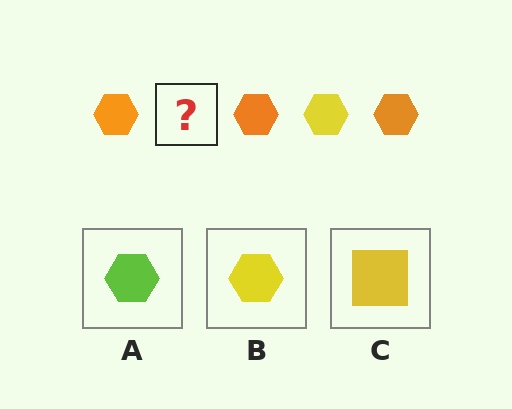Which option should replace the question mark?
Option B.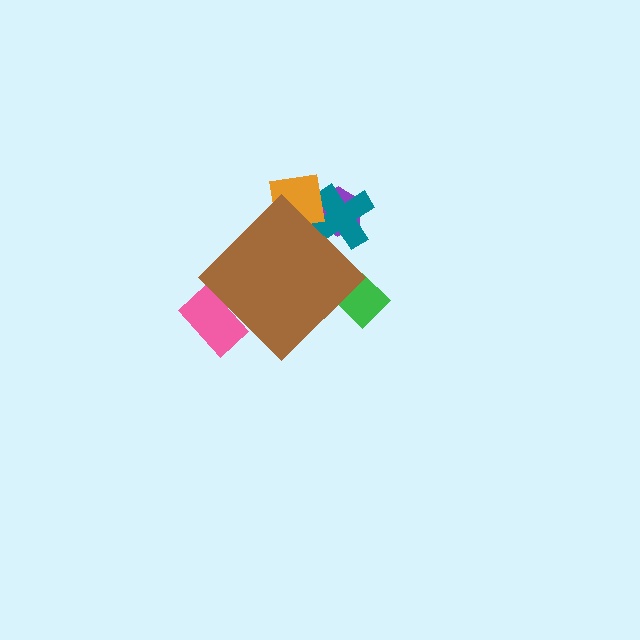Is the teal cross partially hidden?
Yes, the teal cross is partially hidden behind the brown diamond.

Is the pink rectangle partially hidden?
Yes, the pink rectangle is partially hidden behind the brown diamond.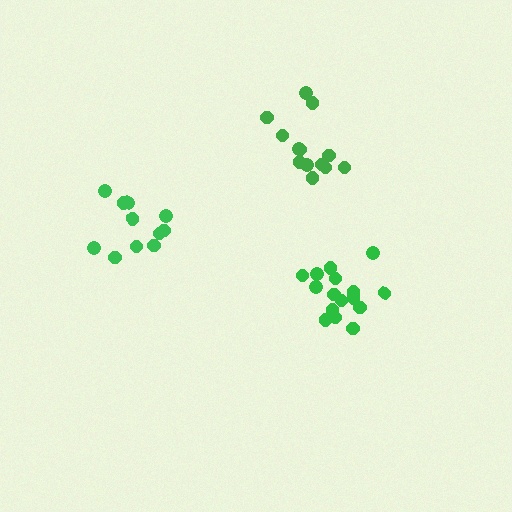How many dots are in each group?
Group 1: 11 dots, Group 2: 17 dots, Group 3: 13 dots (41 total).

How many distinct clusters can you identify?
There are 3 distinct clusters.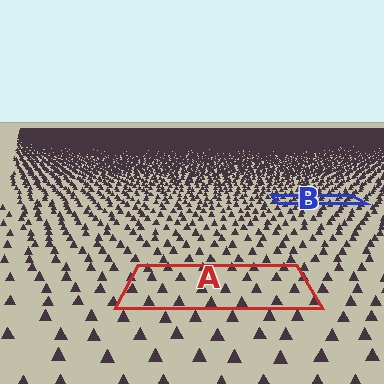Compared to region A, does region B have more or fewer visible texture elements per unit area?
Region B has more texture elements per unit area — they are packed more densely because it is farther away.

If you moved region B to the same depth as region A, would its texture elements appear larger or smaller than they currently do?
They would appear larger. At a closer depth, the same texture elements are projected at a bigger on-screen size.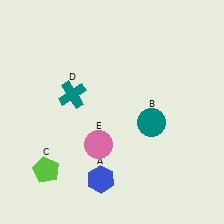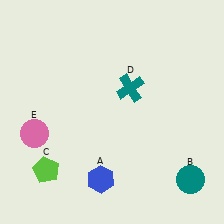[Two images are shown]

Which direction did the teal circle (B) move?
The teal circle (B) moved down.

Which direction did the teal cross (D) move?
The teal cross (D) moved right.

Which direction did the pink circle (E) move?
The pink circle (E) moved left.